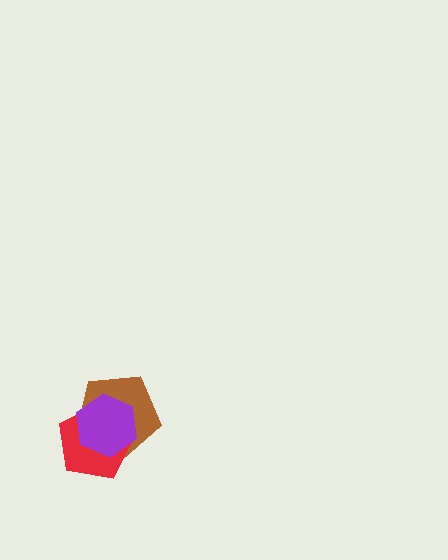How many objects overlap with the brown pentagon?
2 objects overlap with the brown pentagon.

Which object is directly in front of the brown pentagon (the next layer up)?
The red pentagon is directly in front of the brown pentagon.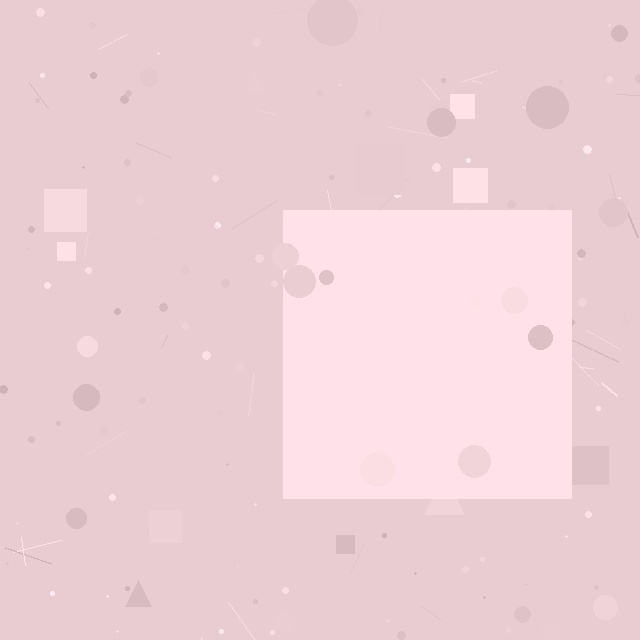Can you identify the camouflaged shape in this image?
The camouflaged shape is a square.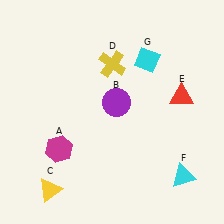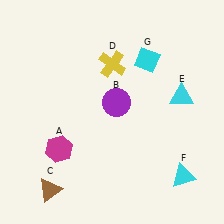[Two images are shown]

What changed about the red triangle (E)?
In Image 1, E is red. In Image 2, it changed to cyan.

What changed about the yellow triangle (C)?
In Image 1, C is yellow. In Image 2, it changed to brown.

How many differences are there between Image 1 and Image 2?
There are 2 differences between the two images.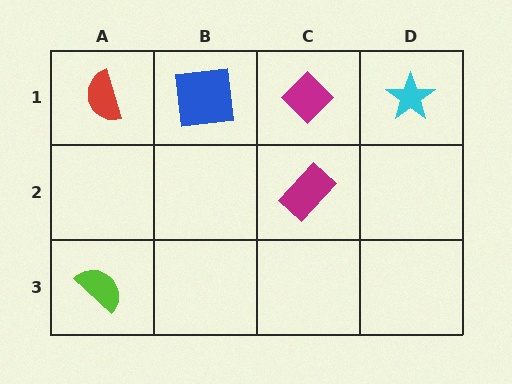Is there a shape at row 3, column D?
No, that cell is empty.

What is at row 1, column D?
A cyan star.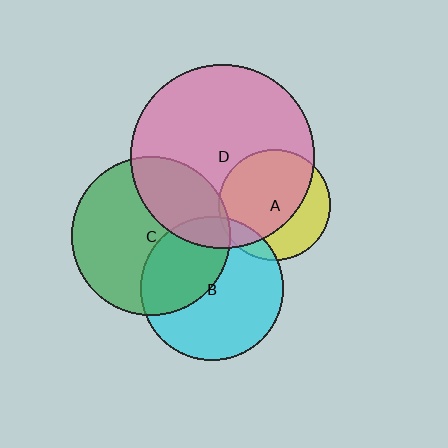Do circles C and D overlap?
Yes.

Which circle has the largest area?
Circle D (pink).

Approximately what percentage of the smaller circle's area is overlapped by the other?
Approximately 30%.